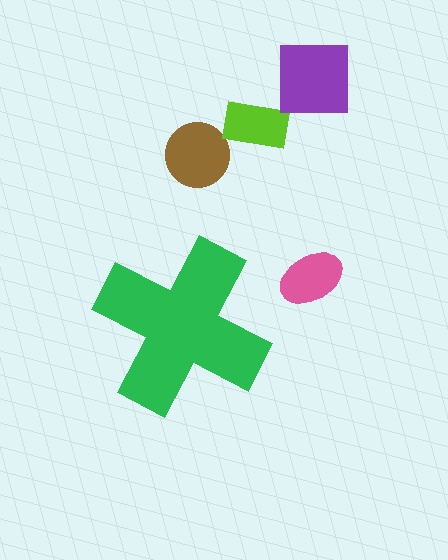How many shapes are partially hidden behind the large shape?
0 shapes are partially hidden.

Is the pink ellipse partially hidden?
No, the pink ellipse is fully visible.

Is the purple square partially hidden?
No, the purple square is fully visible.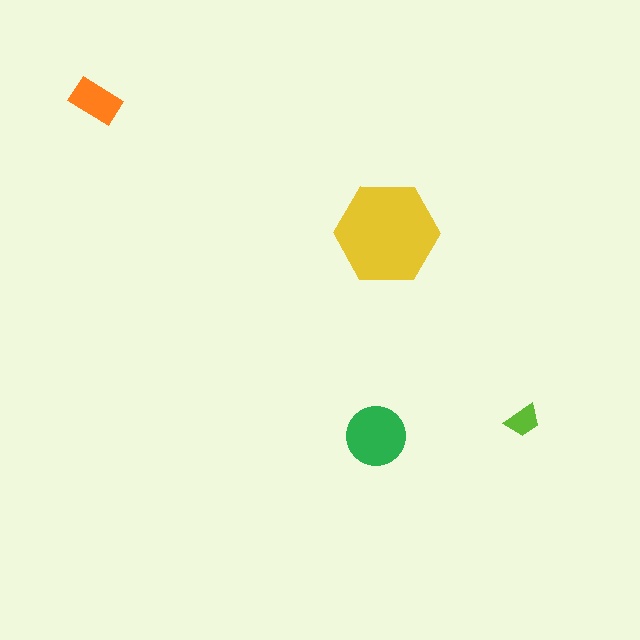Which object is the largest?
The yellow hexagon.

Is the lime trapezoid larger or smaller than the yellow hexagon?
Smaller.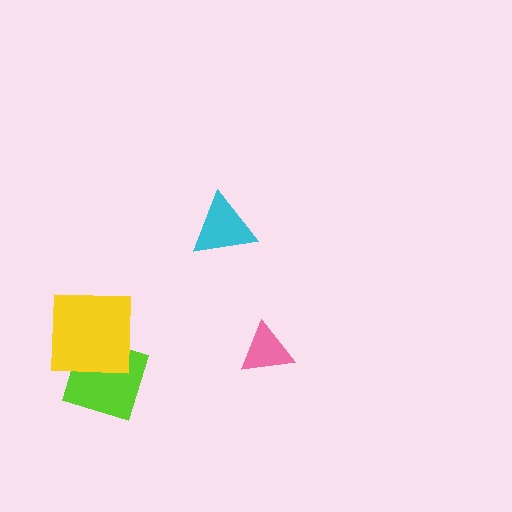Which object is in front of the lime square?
The yellow square is in front of the lime square.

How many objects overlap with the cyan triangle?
0 objects overlap with the cyan triangle.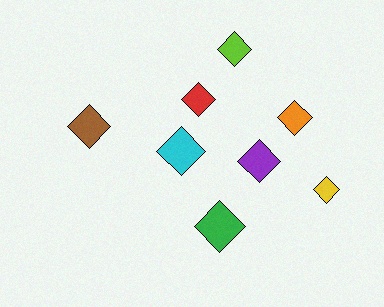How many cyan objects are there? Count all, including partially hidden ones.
There is 1 cyan object.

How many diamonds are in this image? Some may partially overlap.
There are 8 diamonds.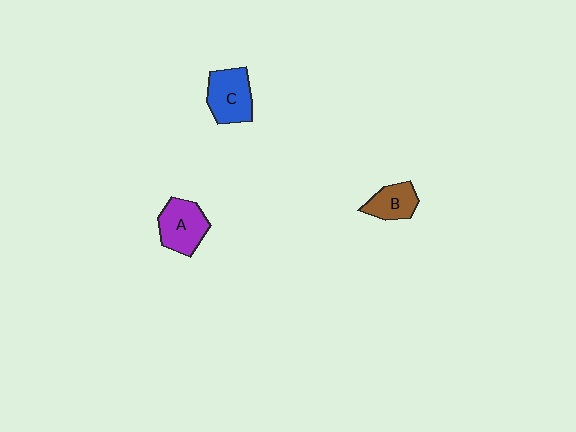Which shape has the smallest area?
Shape B (brown).